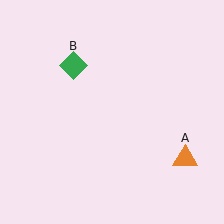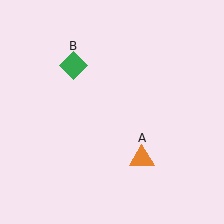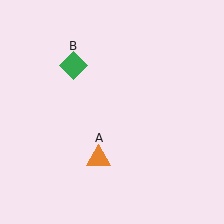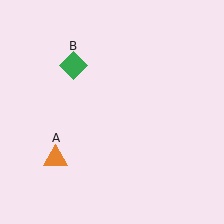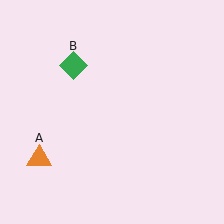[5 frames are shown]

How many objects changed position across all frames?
1 object changed position: orange triangle (object A).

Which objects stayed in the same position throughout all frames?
Green diamond (object B) remained stationary.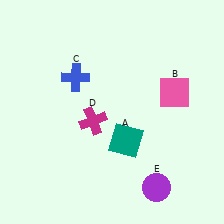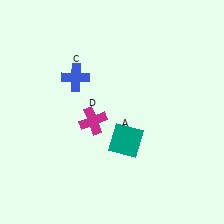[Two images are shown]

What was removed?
The pink square (B), the purple circle (E) were removed in Image 2.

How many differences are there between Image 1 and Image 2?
There are 2 differences between the two images.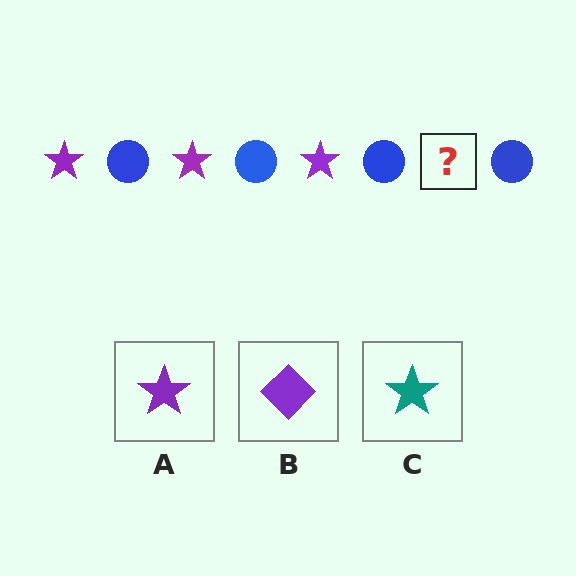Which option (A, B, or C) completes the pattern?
A.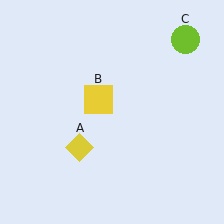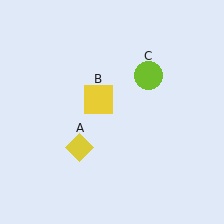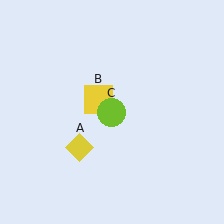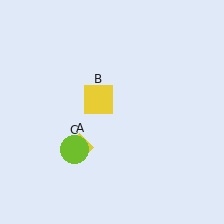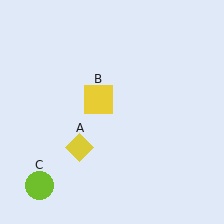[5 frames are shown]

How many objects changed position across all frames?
1 object changed position: lime circle (object C).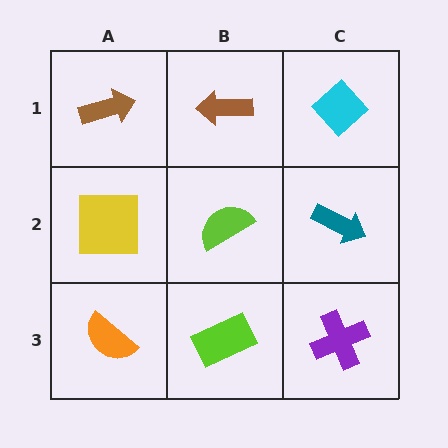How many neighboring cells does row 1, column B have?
3.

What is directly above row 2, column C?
A cyan diamond.